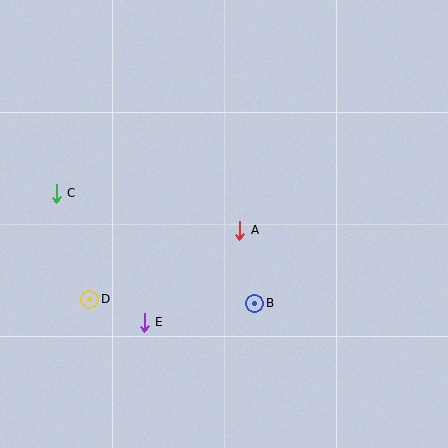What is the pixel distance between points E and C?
The distance between E and C is 156 pixels.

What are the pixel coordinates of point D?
Point D is at (90, 299).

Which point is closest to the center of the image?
Point A at (240, 230) is closest to the center.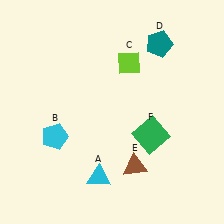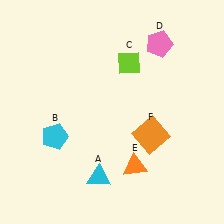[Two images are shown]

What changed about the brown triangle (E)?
In Image 1, E is brown. In Image 2, it changed to orange.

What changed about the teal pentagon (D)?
In Image 1, D is teal. In Image 2, it changed to pink.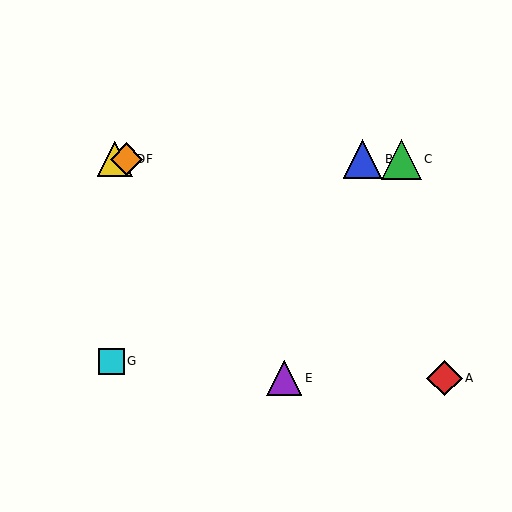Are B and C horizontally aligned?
Yes, both are at y≈159.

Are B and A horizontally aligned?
No, B is at y≈159 and A is at y≈378.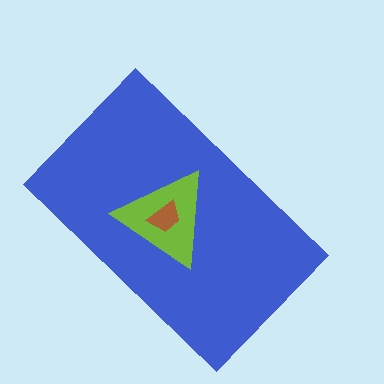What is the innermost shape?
The brown trapezoid.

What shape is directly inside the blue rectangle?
The lime triangle.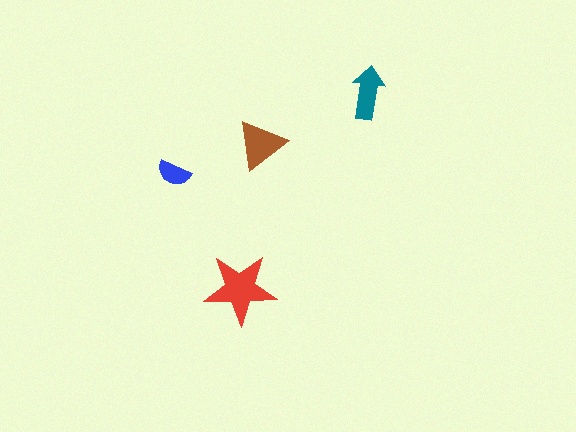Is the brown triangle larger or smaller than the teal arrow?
Larger.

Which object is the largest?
The red star.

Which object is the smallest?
The blue semicircle.